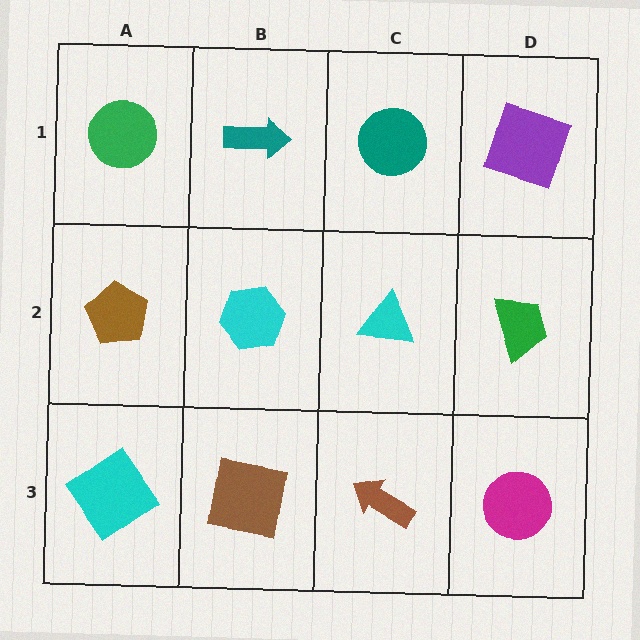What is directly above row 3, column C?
A cyan triangle.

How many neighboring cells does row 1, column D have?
2.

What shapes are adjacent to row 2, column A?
A green circle (row 1, column A), a cyan diamond (row 3, column A), a cyan hexagon (row 2, column B).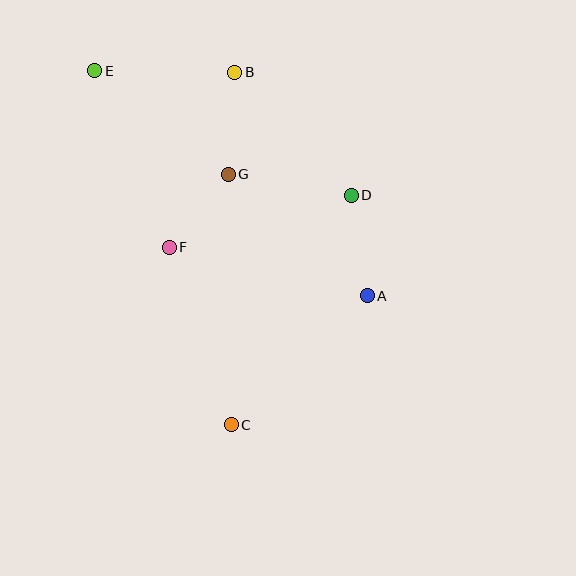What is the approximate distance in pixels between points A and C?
The distance between A and C is approximately 187 pixels.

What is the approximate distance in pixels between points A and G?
The distance between A and G is approximately 185 pixels.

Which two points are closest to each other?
Points F and G are closest to each other.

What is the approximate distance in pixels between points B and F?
The distance between B and F is approximately 187 pixels.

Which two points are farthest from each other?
Points C and E are farthest from each other.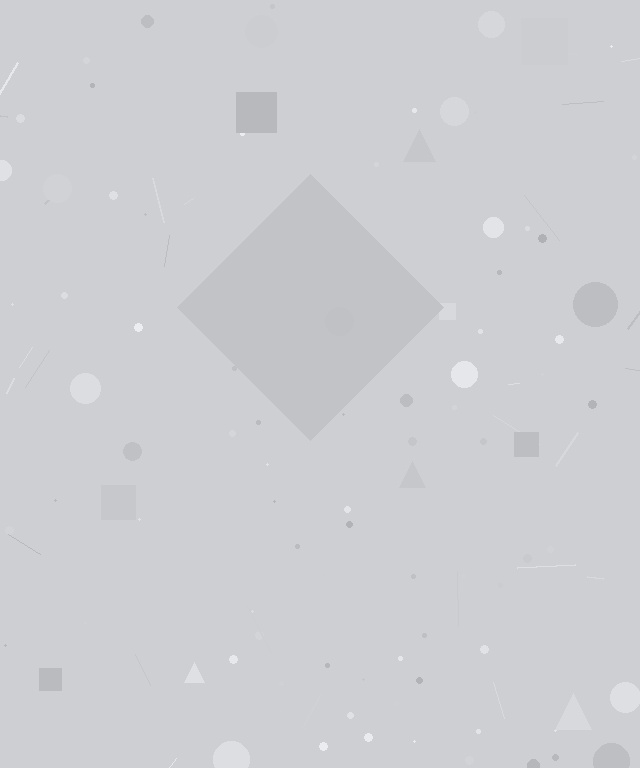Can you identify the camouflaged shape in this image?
The camouflaged shape is a diamond.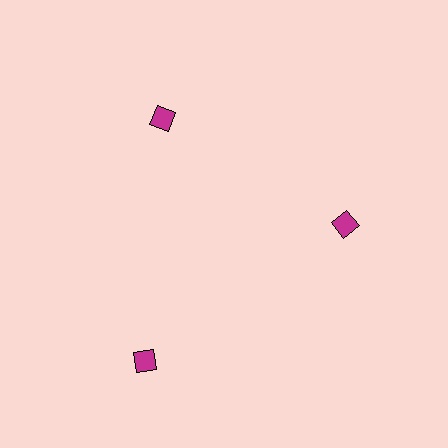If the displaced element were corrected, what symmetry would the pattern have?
It would have 3-fold rotational symmetry — the pattern would map onto itself every 120 degrees.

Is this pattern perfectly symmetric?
No. The 3 magenta diamonds are arranged in a ring, but one element near the 7 o'clock position is pushed outward from the center, breaking the 3-fold rotational symmetry.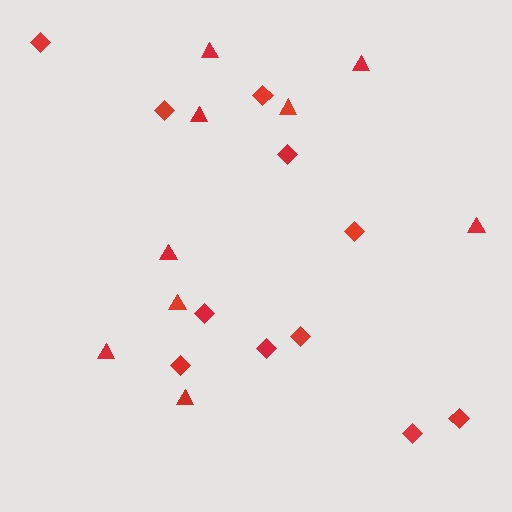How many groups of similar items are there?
There are 2 groups: one group of triangles (9) and one group of diamonds (11).